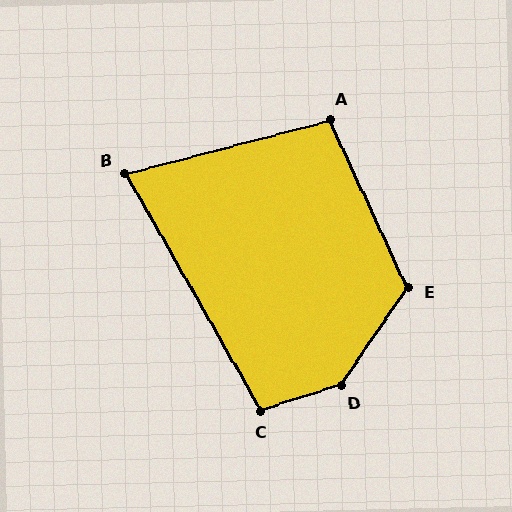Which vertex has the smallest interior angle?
B, at approximately 75 degrees.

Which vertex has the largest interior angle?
D, at approximately 142 degrees.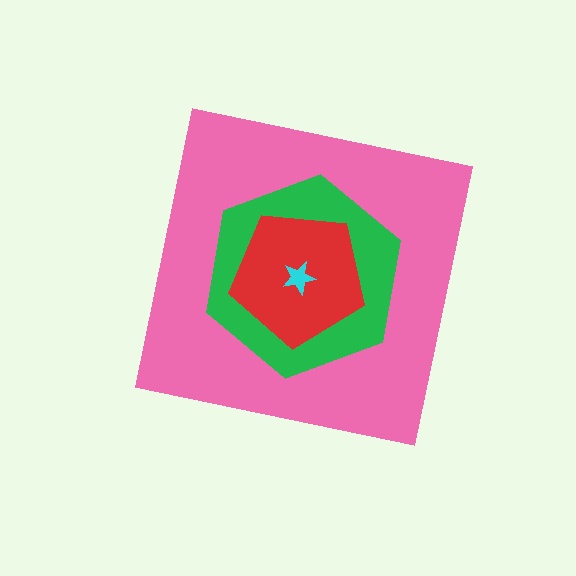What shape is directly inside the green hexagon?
The red pentagon.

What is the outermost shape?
The pink square.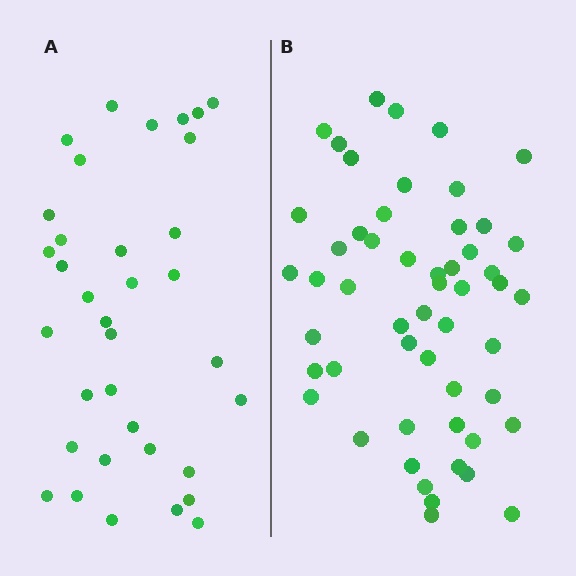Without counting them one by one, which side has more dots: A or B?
Region B (the right region) has more dots.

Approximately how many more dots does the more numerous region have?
Region B has approximately 20 more dots than region A.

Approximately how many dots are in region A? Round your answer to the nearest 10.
About 40 dots. (The exact count is 35, which rounds to 40.)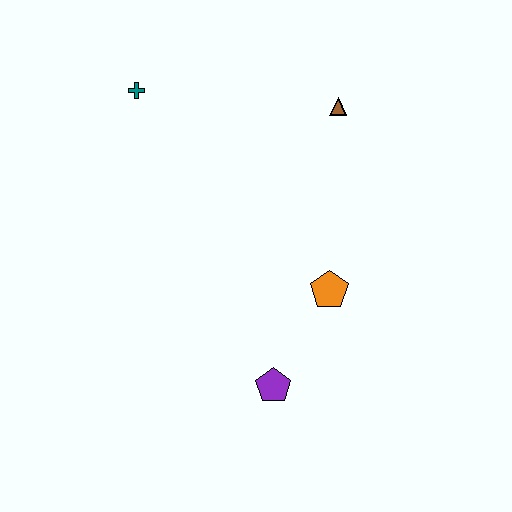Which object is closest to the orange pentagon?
The purple pentagon is closest to the orange pentagon.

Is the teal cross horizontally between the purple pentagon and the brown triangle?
No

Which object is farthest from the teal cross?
The purple pentagon is farthest from the teal cross.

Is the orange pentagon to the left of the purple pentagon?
No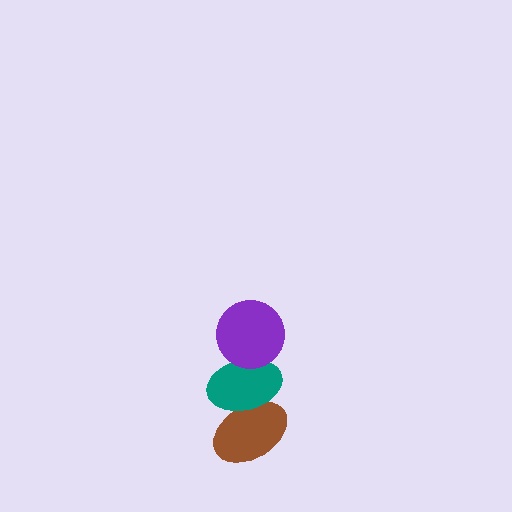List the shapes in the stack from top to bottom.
From top to bottom: the purple circle, the teal ellipse, the brown ellipse.